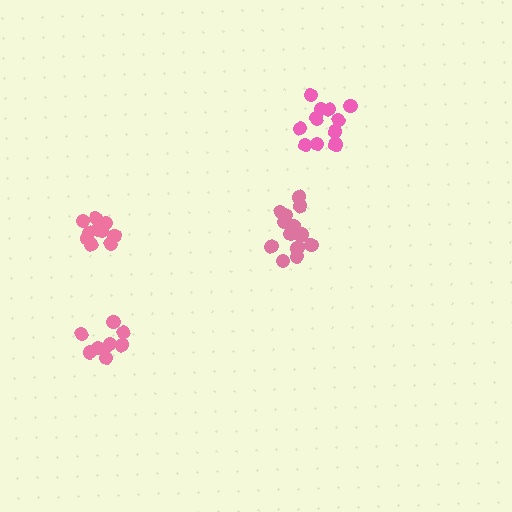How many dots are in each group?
Group 1: 11 dots, Group 2: 9 dots, Group 3: 10 dots, Group 4: 15 dots (45 total).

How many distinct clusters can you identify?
There are 4 distinct clusters.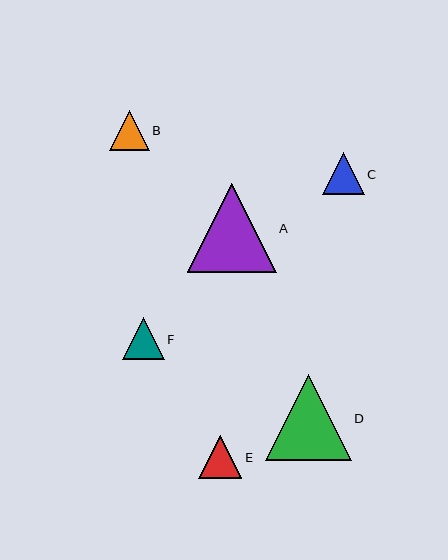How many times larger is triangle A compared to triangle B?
Triangle A is approximately 2.2 times the size of triangle B.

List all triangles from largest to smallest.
From largest to smallest: A, D, E, C, F, B.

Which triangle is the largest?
Triangle A is the largest with a size of approximately 89 pixels.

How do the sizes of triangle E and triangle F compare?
Triangle E and triangle F are approximately the same size.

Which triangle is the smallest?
Triangle B is the smallest with a size of approximately 40 pixels.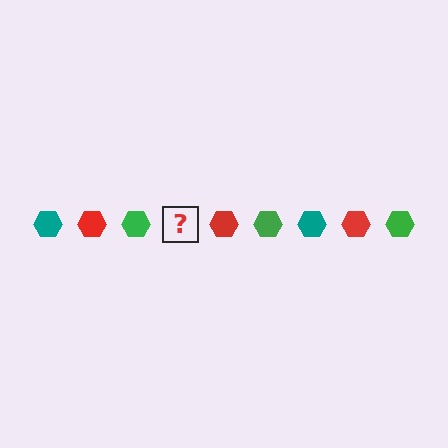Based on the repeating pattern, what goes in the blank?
The blank should be a teal hexagon.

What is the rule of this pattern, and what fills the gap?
The rule is that the pattern cycles through teal, red, green hexagons. The gap should be filled with a teal hexagon.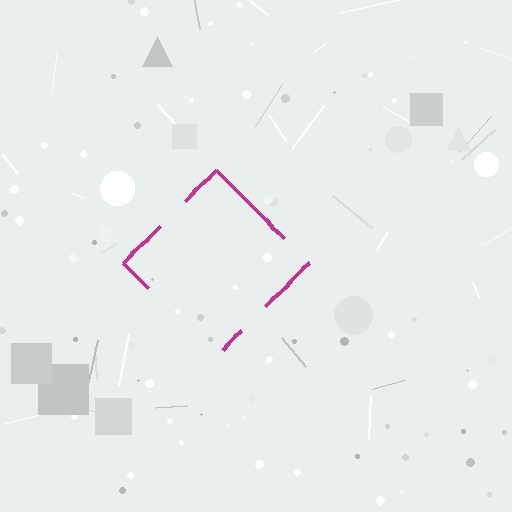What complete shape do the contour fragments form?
The contour fragments form a diamond.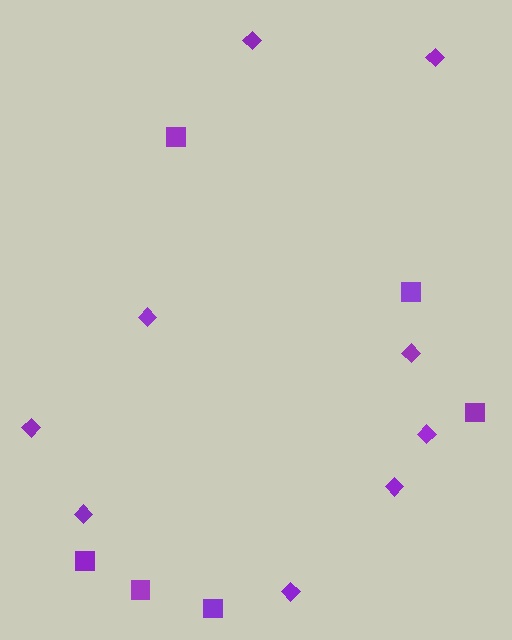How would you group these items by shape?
There are 2 groups: one group of squares (6) and one group of diamonds (9).